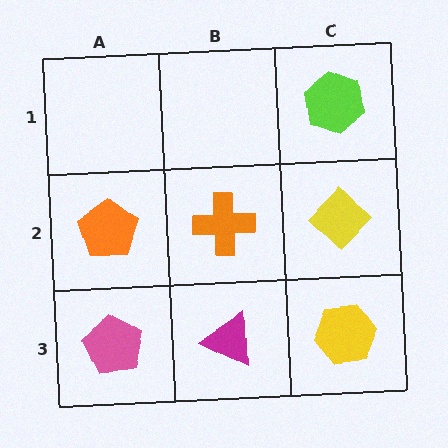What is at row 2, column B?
An orange cross.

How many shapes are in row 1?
1 shape.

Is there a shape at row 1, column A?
No, that cell is empty.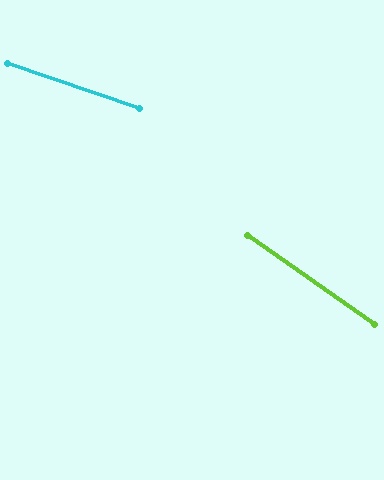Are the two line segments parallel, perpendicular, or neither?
Neither parallel nor perpendicular — they differ by about 16°.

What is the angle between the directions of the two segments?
Approximately 16 degrees.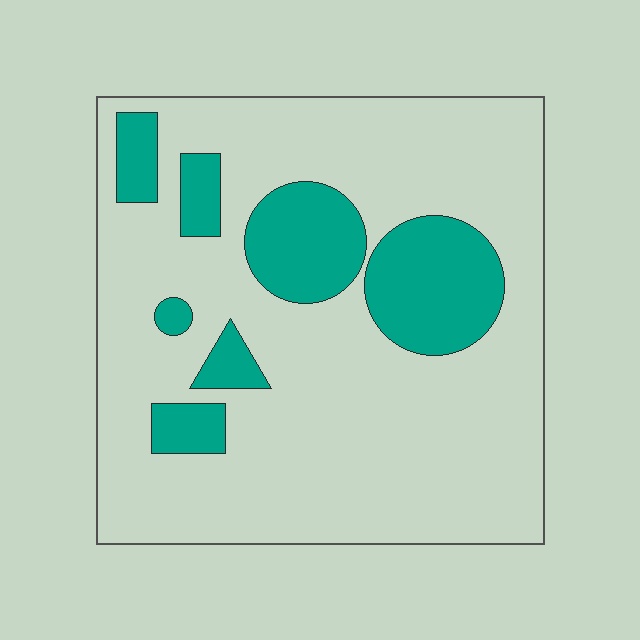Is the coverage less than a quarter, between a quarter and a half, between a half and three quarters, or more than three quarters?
Less than a quarter.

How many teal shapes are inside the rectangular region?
7.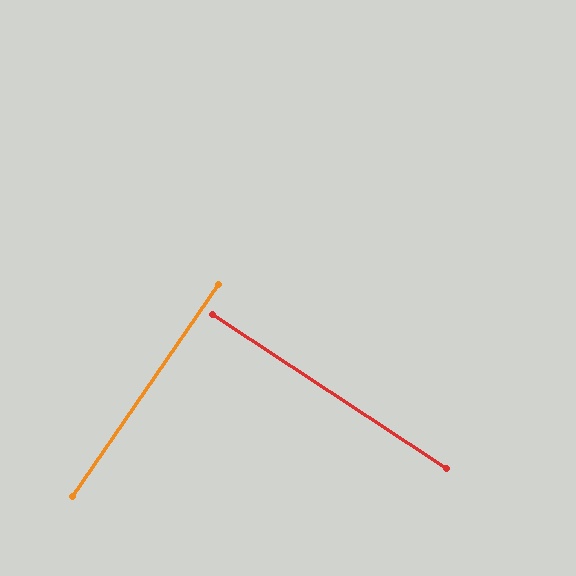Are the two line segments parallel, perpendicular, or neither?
Perpendicular — they meet at approximately 89°.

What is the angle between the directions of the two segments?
Approximately 89 degrees.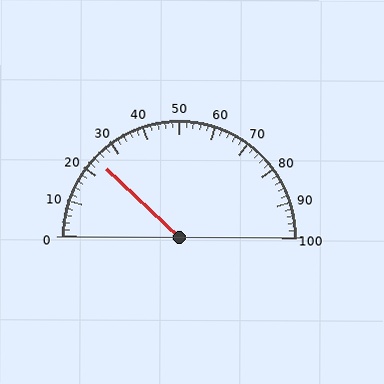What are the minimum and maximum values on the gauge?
The gauge ranges from 0 to 100.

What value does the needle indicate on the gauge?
The needle indicates approximately 24.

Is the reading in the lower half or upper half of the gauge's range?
The reading is in the lower half of the range (0 to 100).